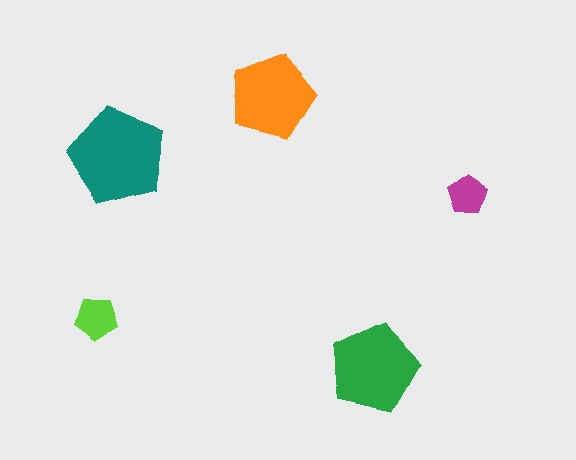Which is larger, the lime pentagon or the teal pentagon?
The teal one.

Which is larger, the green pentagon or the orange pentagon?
The green one.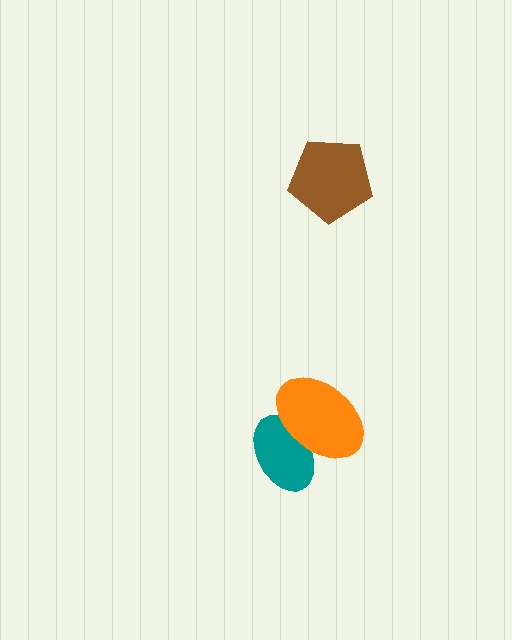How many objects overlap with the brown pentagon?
0 objects overlap with the brown pentagon.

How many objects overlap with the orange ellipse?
1 object overlaps with the orange ellipse.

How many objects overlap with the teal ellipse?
1 object overlaps with the teal ellipse.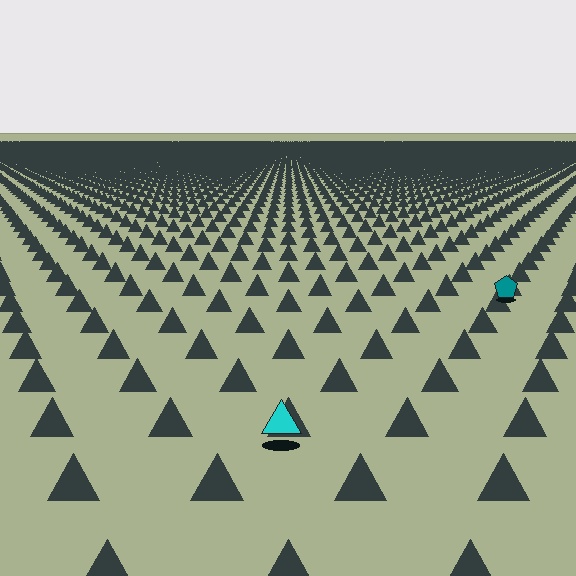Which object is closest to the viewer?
The cyan triangle is closest. The texture marks near it are larger and more spread out.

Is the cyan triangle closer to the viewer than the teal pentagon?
Yes. The cyan triangle is closer — you can tell from the texture gradient: the ground texture is coarser near it.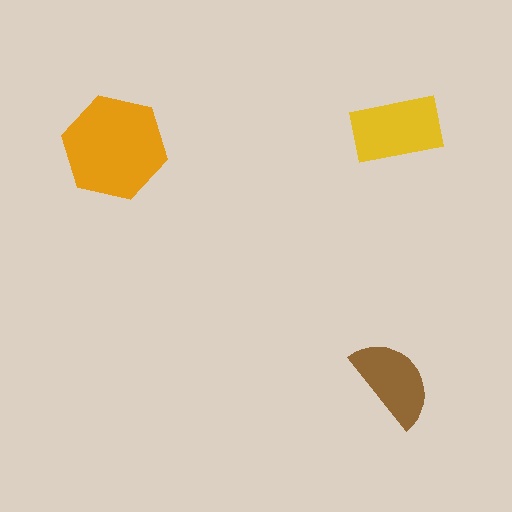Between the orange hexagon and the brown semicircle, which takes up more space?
The orange hexagon.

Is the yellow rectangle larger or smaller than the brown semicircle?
Larger.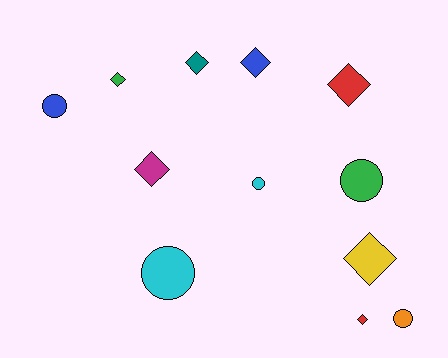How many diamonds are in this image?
There are 7 diamonds.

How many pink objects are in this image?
There are no pink objects.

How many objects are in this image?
There are 12 objects.